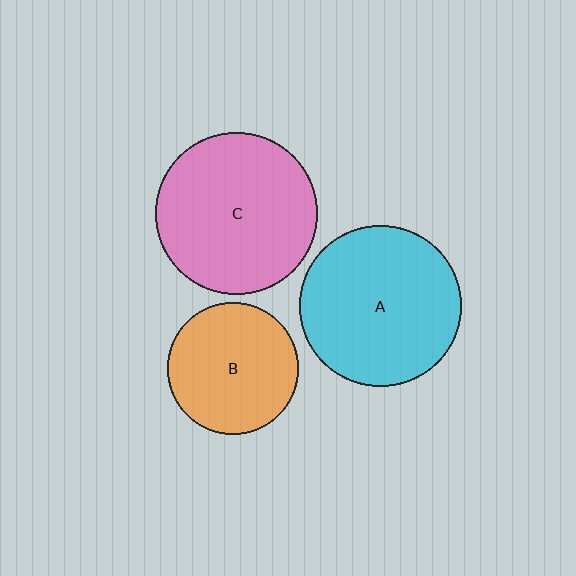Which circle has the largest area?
Circle C (pink).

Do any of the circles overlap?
No, none of the circles overlap.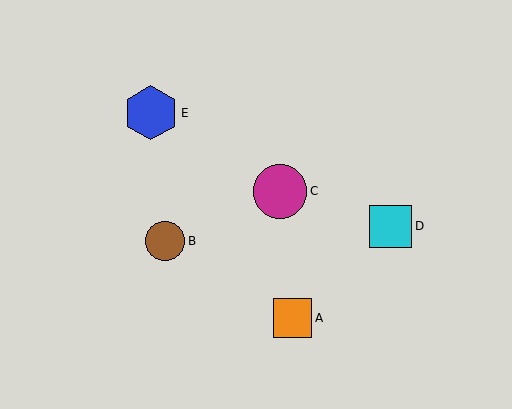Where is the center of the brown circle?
The center of the brown circle is at (165, 241).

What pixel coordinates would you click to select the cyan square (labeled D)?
Click at (390, 226) to select the cyan square D.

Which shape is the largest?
The blue hexagon (labeled E) is the largest.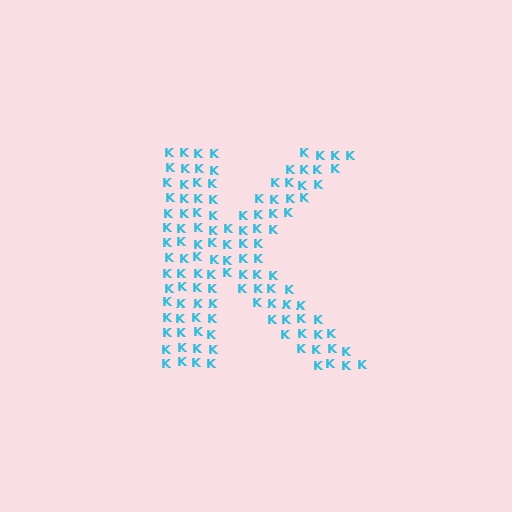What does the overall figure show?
The overall figure shows the letter K.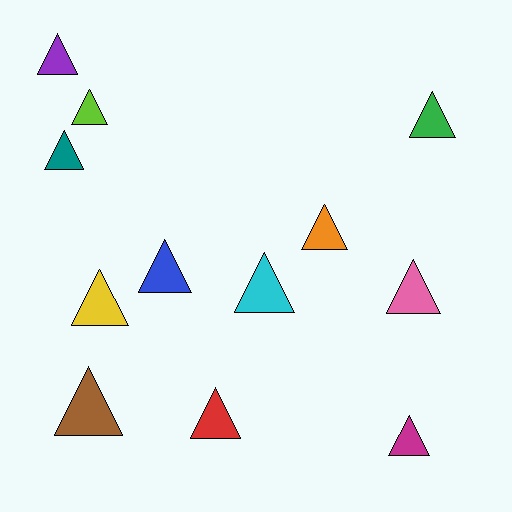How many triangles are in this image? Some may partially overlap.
There are 12 triangles.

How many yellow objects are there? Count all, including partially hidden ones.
There is 1 yellow object.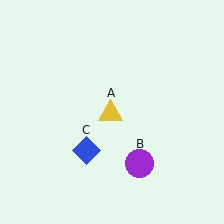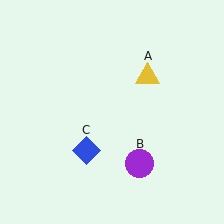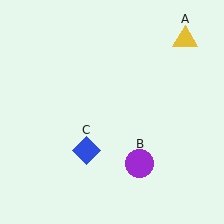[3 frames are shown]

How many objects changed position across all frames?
1 object changed position: yellow triangle (object A).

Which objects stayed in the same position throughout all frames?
Purple circle (object B) and blue diamond (object C) remained stationary.